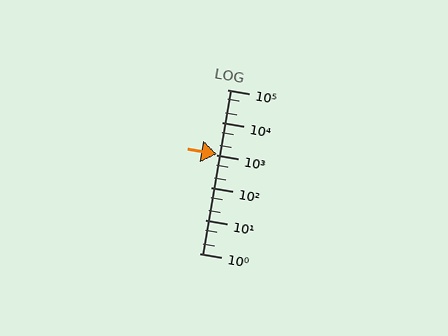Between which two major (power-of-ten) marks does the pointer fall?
The pointer is between 1000 and 10000.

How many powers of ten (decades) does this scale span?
The scale spans 5 decades, from 1 to 100000.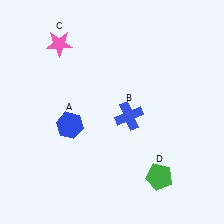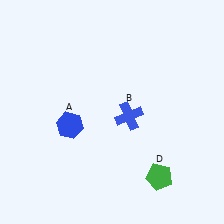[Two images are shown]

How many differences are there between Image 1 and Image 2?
There is 1 difference between the two images.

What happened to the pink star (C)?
The pink star (C) was removed in Image 2. It was in the top-left area of Image 1.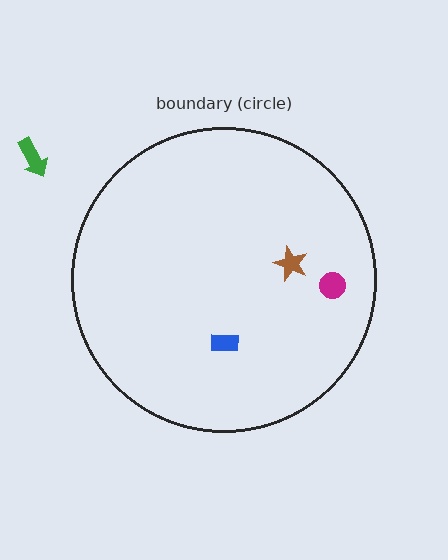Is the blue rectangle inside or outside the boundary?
Inside.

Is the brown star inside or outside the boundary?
Inside.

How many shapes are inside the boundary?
3 inside, 1 outside.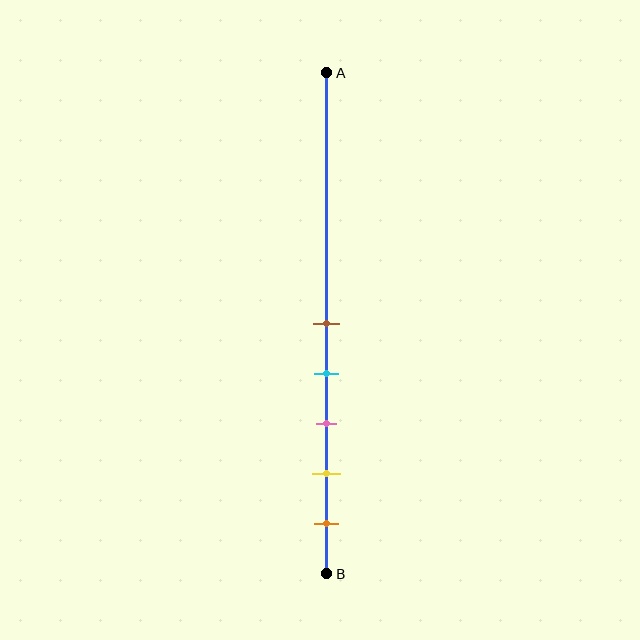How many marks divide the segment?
There are 5 marks dividing the segment.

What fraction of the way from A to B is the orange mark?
The orange mark is approximately 90% (0.9) of the way from A to B.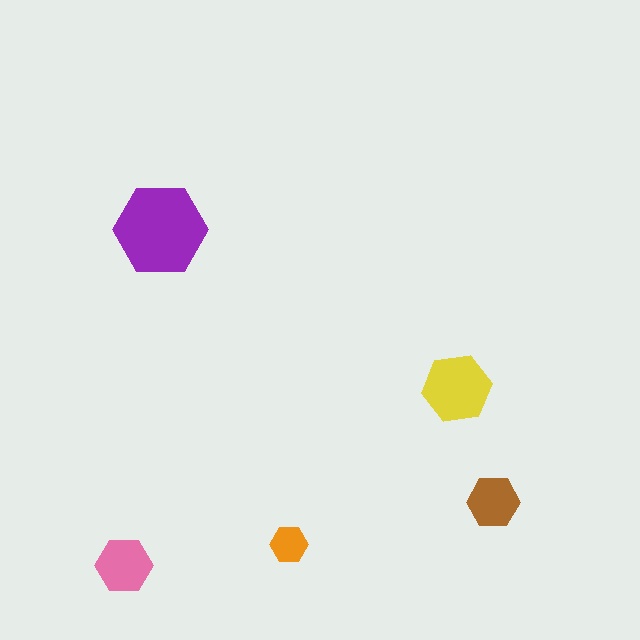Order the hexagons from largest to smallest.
the purple one, the yellow one, the pink one, the brown one, the orange one.